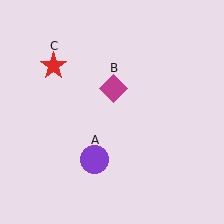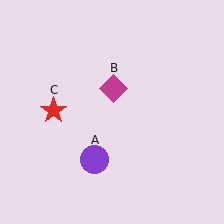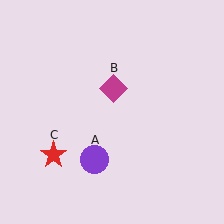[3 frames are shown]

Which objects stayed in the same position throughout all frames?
Purple circle (object A) and magenta diamond (object B) remained stationary.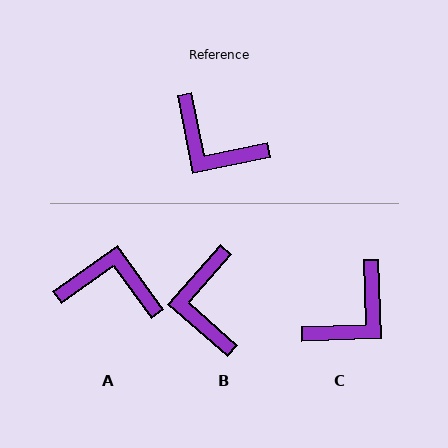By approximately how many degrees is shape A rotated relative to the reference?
Approximately 156 degrees clockwise.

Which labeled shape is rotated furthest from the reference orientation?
A, about 156 degrees away.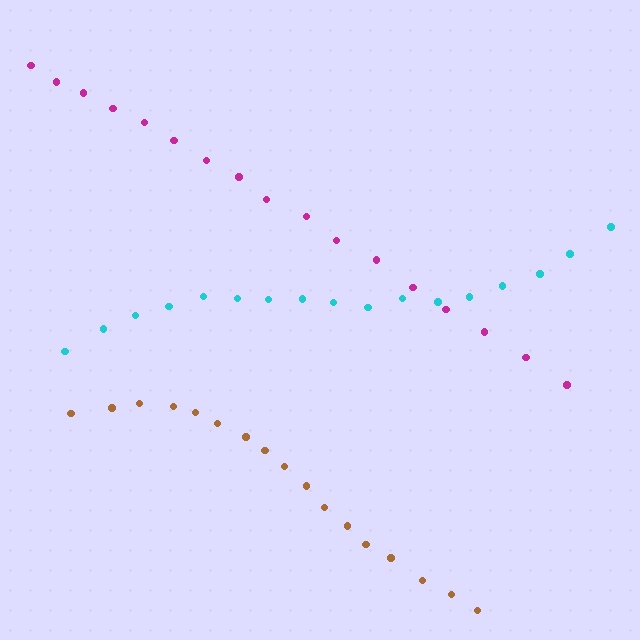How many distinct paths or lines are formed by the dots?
There are 3 distinct paths.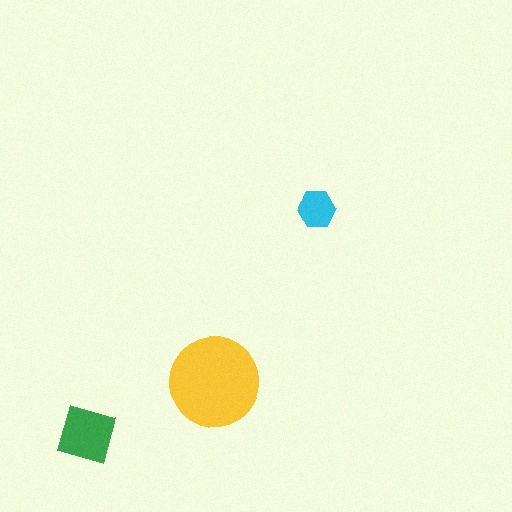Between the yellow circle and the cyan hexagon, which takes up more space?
The yellow circle.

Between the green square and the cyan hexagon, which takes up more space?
The green square.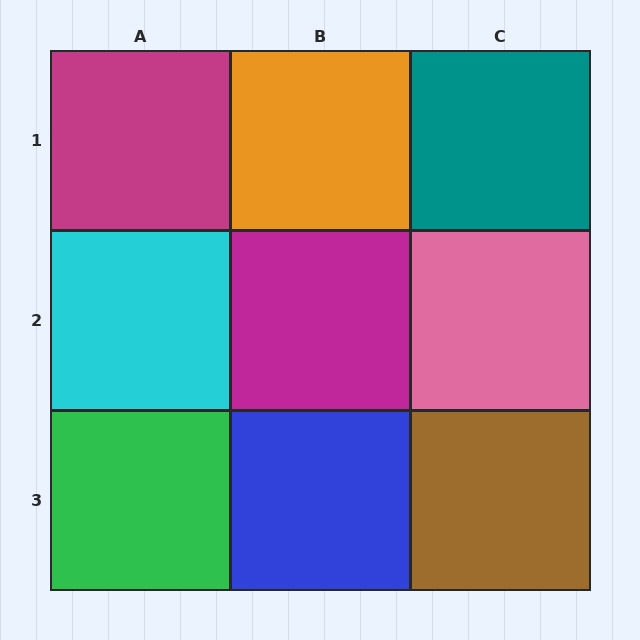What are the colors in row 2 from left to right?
Cyan, magenta, pink.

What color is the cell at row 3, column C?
Brown.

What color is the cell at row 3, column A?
Green.